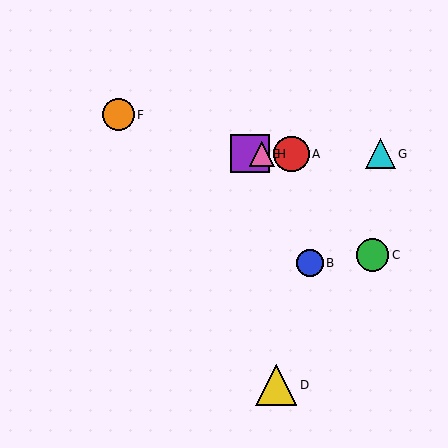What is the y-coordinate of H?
Object H is at y≈154.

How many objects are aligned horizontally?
4 objects (A, E, G, H) are aligned horizontally.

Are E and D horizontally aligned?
No, E is at y≈154 and D is at y≈385.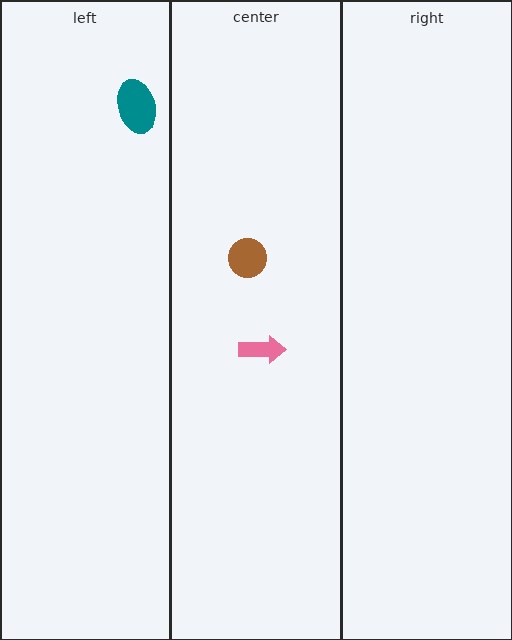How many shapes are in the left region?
1.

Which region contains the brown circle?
The center region.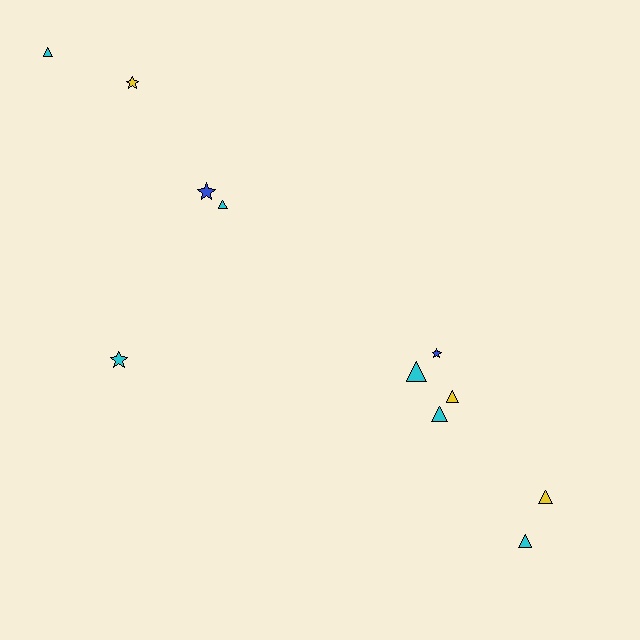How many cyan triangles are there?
There are 5 cyan triangles.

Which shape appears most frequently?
Triangle, with 7 objects.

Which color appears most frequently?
Cyan, with 6 objects.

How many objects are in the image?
There are 11 objects.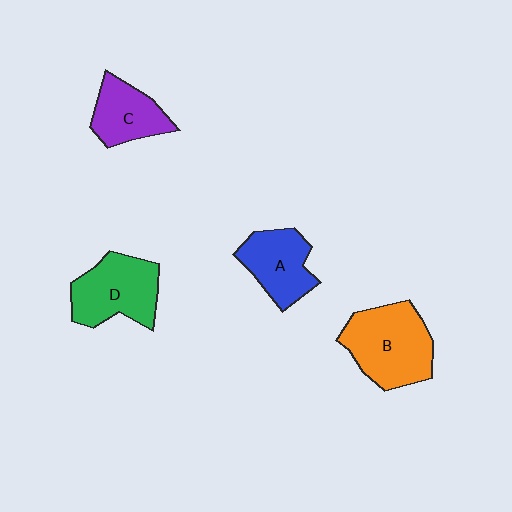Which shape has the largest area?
Shape B (orange).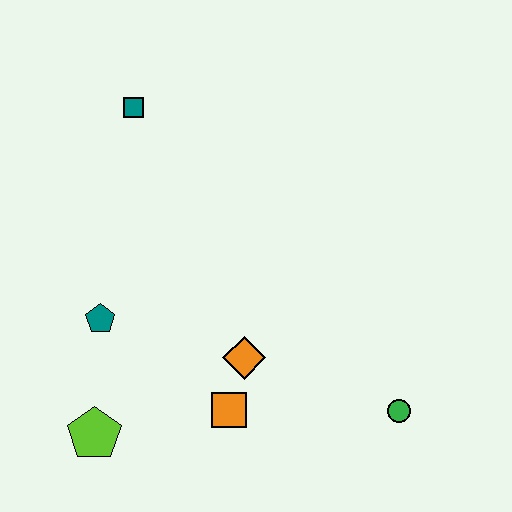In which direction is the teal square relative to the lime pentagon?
The teal square is above the lime pentagon.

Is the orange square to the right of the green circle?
No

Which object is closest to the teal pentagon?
The lime pentagon is closest to the teal pentagon.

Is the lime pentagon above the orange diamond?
No